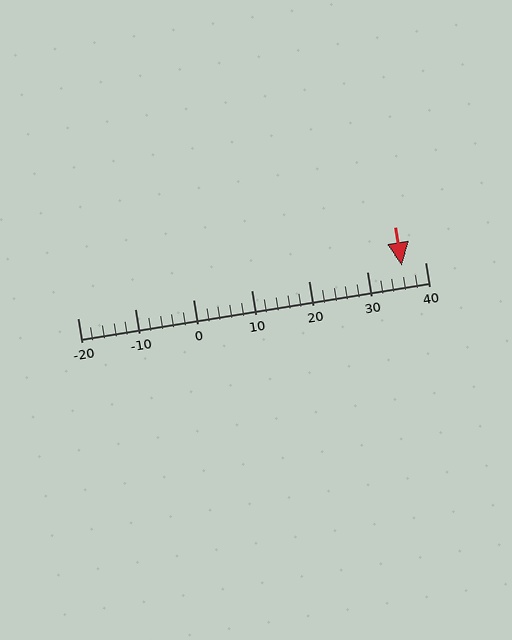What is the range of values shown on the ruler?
The ruler shows values from -20 to 40.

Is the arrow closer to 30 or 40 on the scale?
The arrow is closer to 40.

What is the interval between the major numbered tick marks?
The major tick marks are spaced 10 units apart.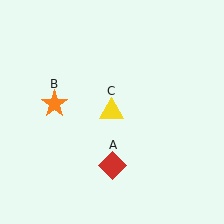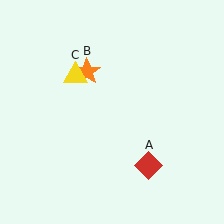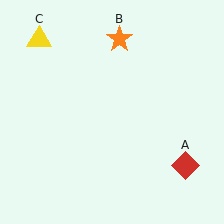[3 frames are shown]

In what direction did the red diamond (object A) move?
The red diamond (object A) moved right.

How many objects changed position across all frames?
3 objects changed position: red diamond (object A), orange star (object B), yellow triangle (object C).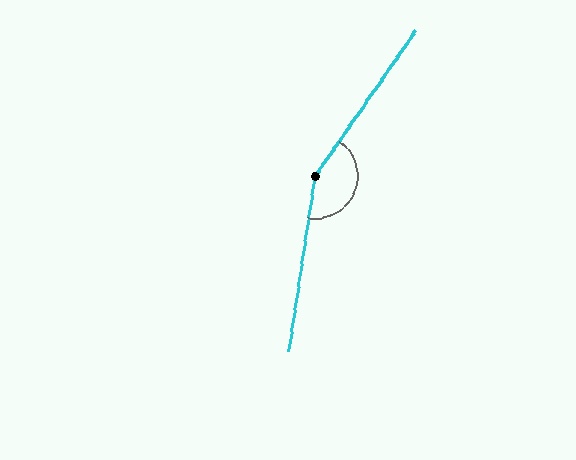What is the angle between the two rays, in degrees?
Approximately 153 degrees.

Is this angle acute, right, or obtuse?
It is obtuse.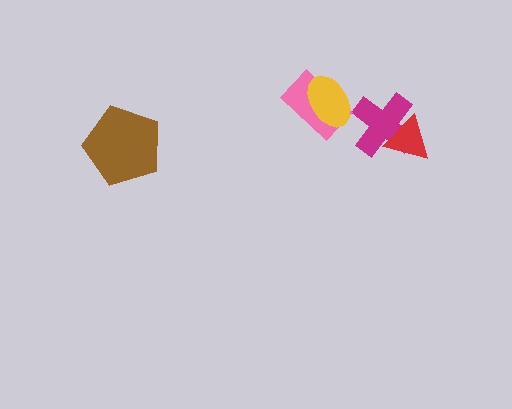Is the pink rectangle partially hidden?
Yes, it is partially covered by another shape.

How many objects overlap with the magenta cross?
1 object overlaps with the magenta cross.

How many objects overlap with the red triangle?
1 object overlaps with the red triangle.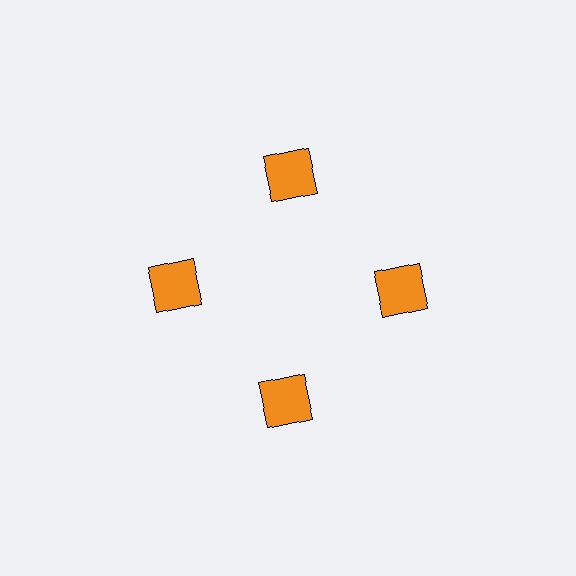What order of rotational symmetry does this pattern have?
This pattern has 4-fold rotational symmetry.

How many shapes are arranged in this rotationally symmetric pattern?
There are 4 shapes, arranged in 4 groups of 1.